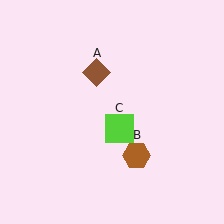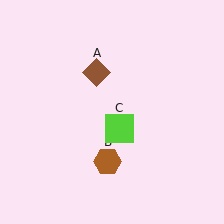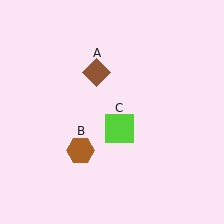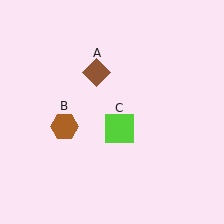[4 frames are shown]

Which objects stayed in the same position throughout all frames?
Brown diamond (object A) and lime square (object C) remained stationary.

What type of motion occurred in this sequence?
The brown hexagon (object B) rotated clockwise around the center of the scene.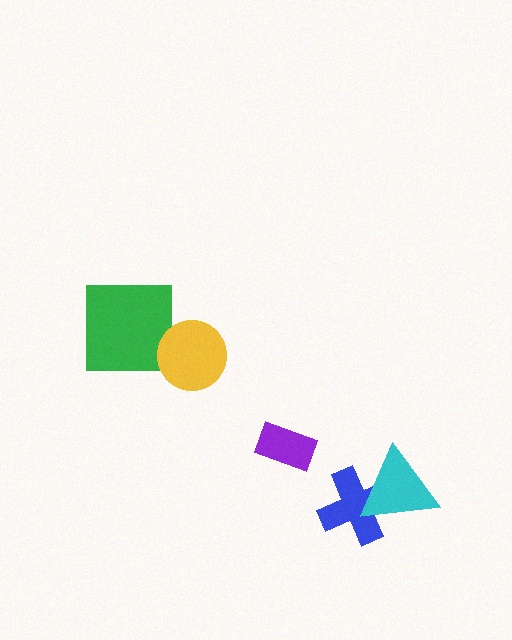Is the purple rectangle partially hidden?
No, no other shape covers it.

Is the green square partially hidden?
Yes, it is partially covered by another shape.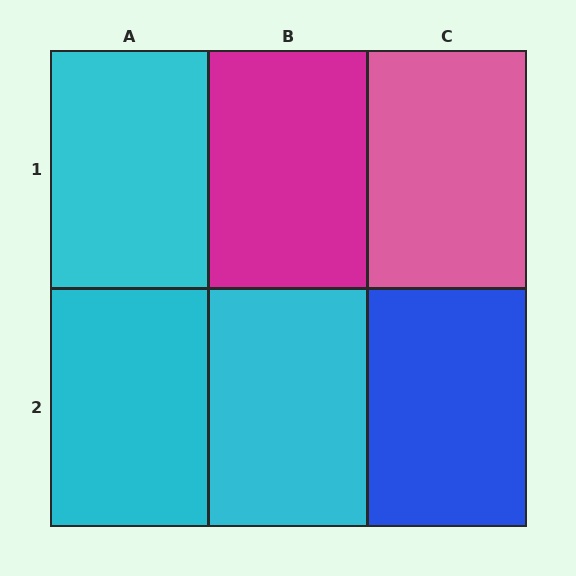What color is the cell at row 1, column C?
Pink.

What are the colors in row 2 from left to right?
Cyan, cyan, blue.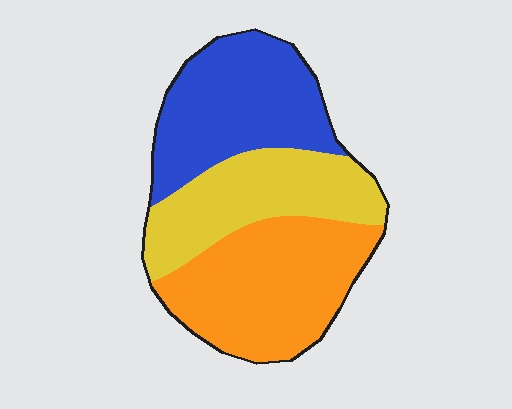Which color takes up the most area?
Orange, at roughly 40%.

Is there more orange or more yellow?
Orange.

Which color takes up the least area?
Yellow, at roughly 30%.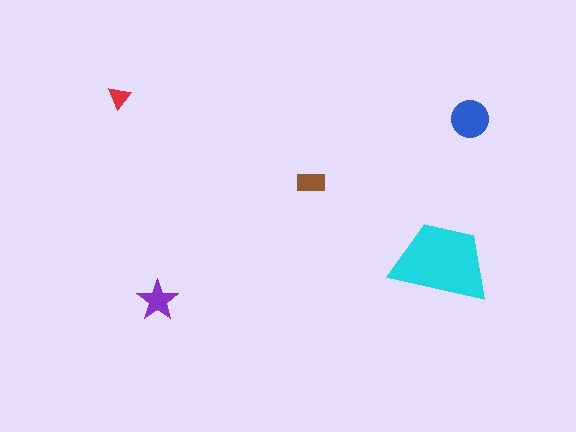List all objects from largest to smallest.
The cyan trapezoid, the blue circle, the purple star, the brown rectangle, the red triangle.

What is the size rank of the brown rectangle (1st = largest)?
4th.